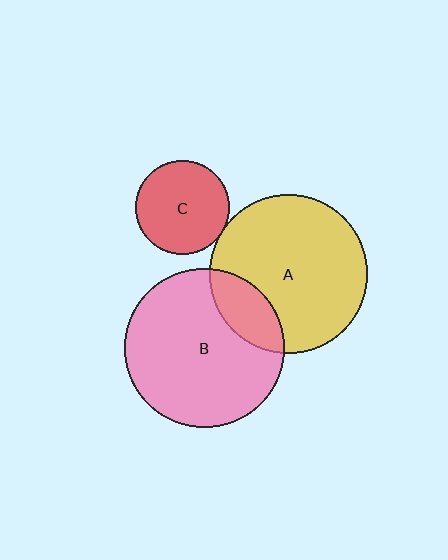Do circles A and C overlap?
Yes.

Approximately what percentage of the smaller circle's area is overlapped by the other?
Approximately 5%.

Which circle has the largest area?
Circle B (pink).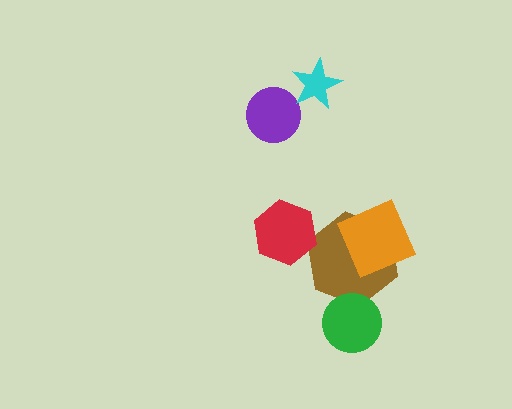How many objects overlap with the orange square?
1 object overlaps with the orange square.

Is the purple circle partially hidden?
No, no other shape covers it.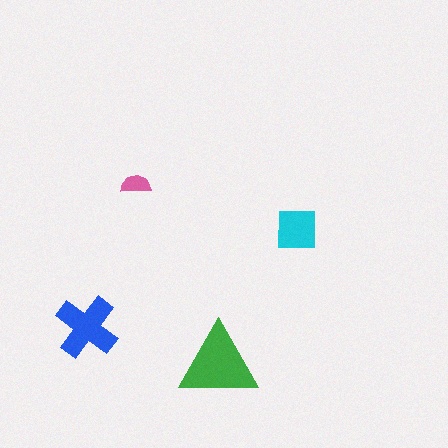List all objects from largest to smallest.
The green triangle, the blue cross, the cyan square, the pink semicircle.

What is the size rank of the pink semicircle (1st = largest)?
4th.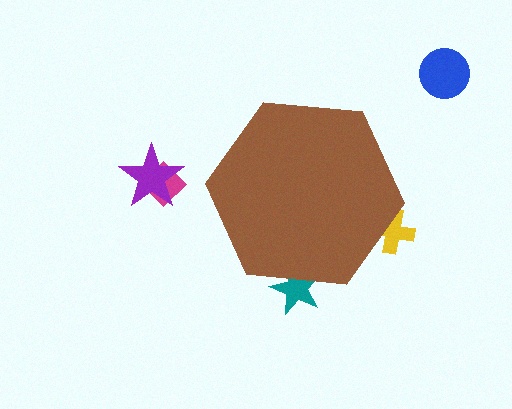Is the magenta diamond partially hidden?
No, the magenta diamond is fully visible.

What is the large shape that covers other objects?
A brown hexagon.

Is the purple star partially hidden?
No, the purple star is fully visible.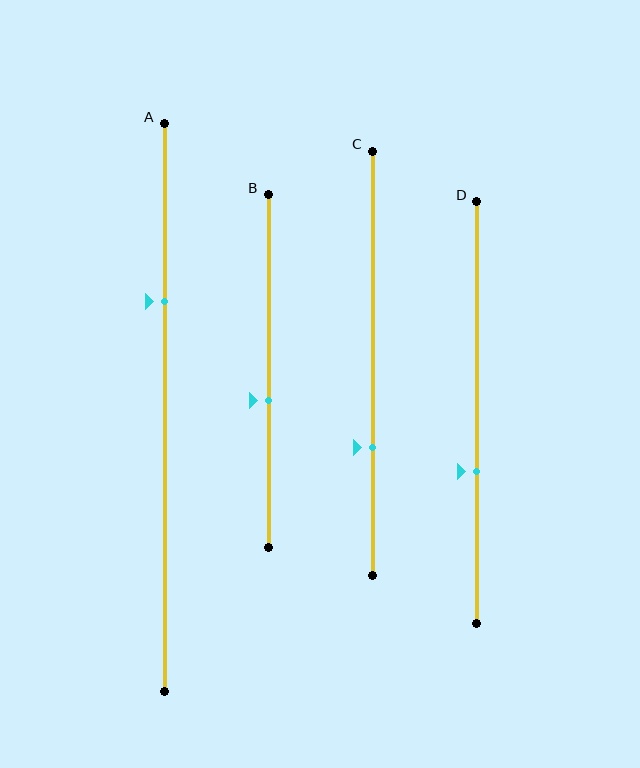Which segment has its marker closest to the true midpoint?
Segment B has its marker closest to the true midpoint.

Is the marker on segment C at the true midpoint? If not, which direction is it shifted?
No, the marker on segment C is shifted downward by about 20% of the segment length.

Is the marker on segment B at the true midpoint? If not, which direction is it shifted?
No, the marker on segment B is shifted downward by about 8% of the segment length.